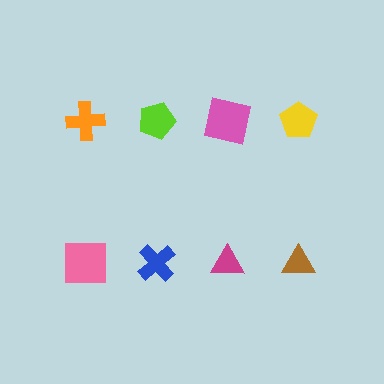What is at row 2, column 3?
A magenta triangle.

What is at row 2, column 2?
A blue cross.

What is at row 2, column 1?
A pink square.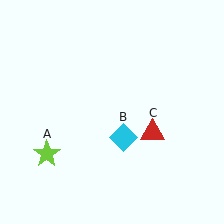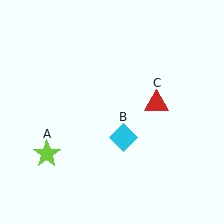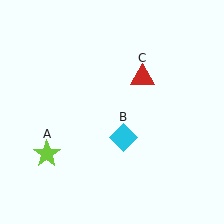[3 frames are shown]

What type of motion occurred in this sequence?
The red triangle (object C) rotated counterclockwise around the center of the scene.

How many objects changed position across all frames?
1 object changed position: red triangle (object C).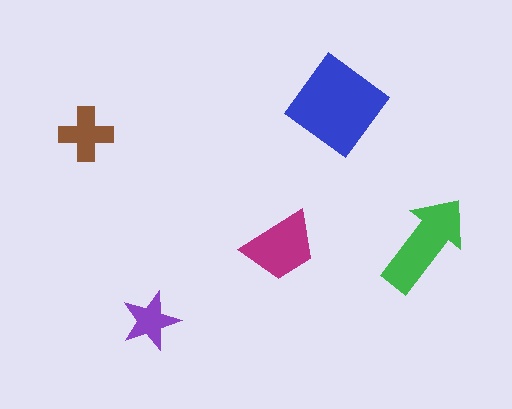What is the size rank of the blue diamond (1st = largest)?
1st.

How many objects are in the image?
There are 5 objects in the image.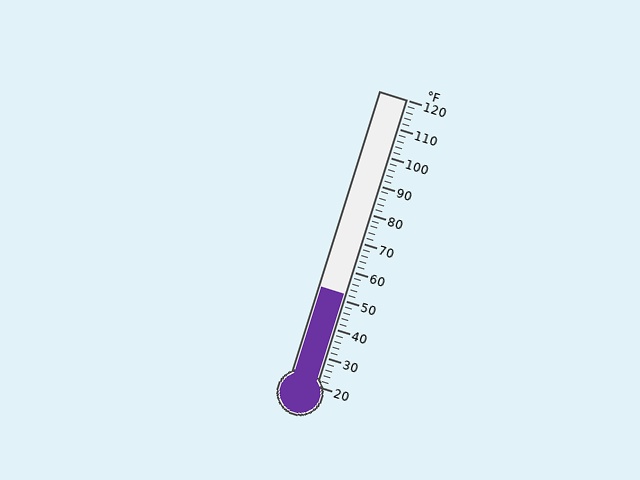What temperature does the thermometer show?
The thermometer shows approximately 52°F.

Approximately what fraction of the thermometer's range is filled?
The thermometer is filled to approximately 30% of its range.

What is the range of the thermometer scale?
The thermometer scale ranges from 20°F to 120°F.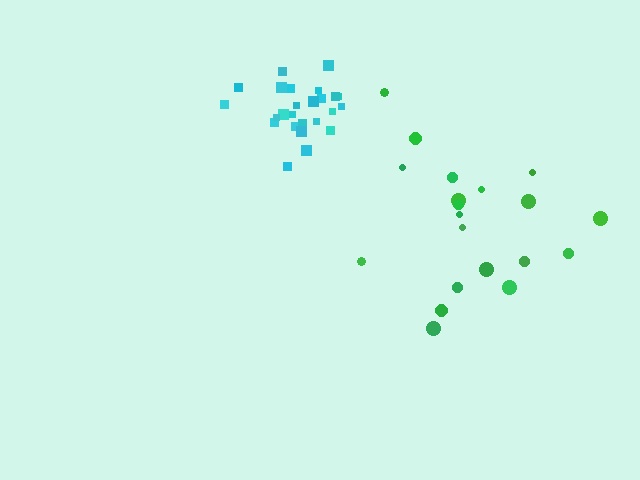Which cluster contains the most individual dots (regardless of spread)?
Cyan (26).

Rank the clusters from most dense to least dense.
cyan, green.